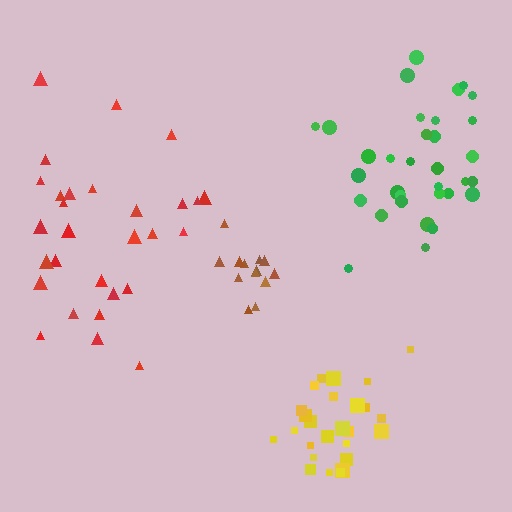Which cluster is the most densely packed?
Brown.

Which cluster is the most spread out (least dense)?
Red.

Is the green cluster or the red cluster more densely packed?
Green.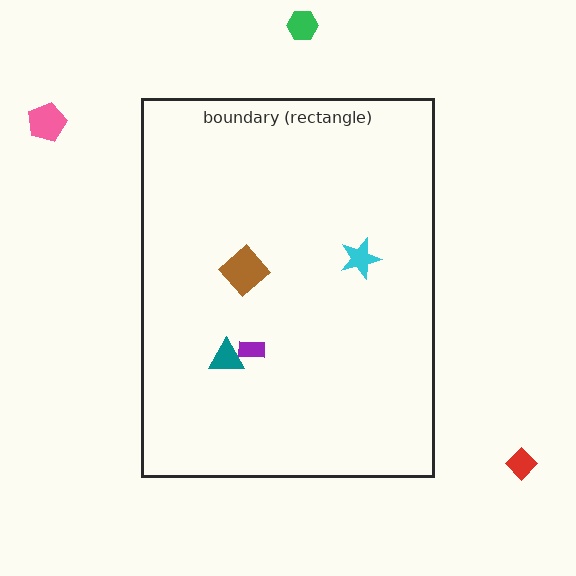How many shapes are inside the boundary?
4 inside, 3 outside.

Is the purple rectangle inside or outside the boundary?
Inside.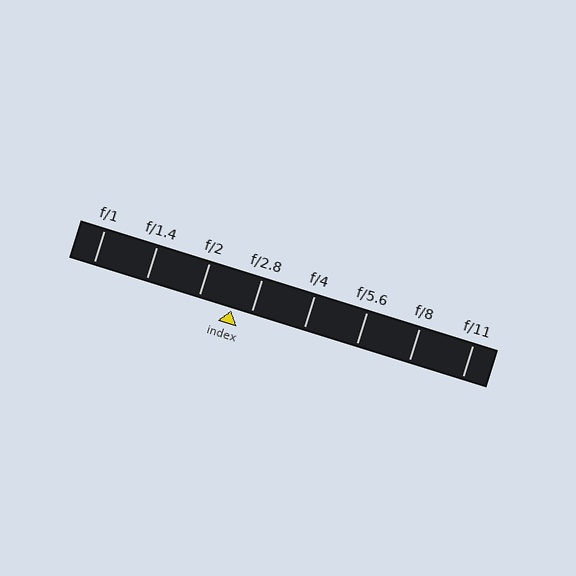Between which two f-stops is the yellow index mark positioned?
The index mark is between f/2 and f/2.8.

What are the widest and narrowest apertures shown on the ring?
The widest aperture shown is f/1 and the narrowest is f/11.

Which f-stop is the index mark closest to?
The index mark is closest to f/2.8.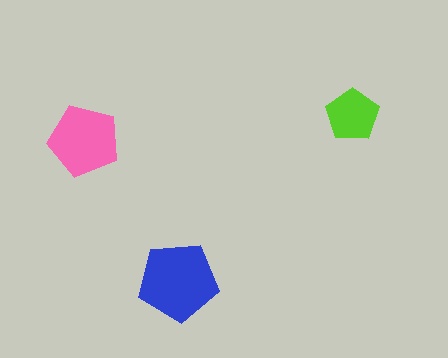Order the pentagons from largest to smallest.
the blue one, the pink one, the lime one.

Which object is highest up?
The lime pentagon is topmost.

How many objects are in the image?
There are 3 objects in the image.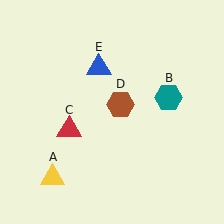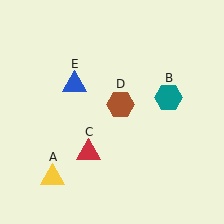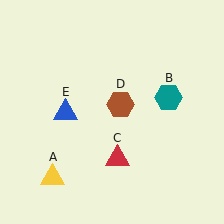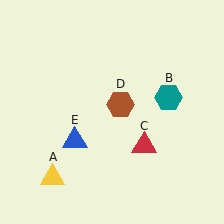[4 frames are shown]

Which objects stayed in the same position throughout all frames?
Yellow triangle (object A) and teal hexagon (object B) and brown hexagon (object D) remained stationary.